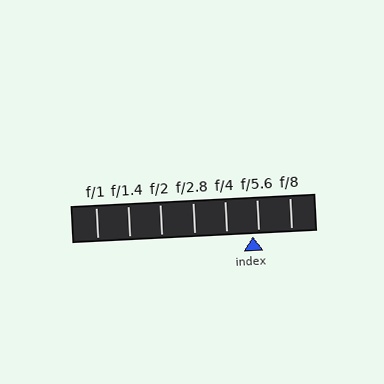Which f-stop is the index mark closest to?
The index mark is closest to f/5.6.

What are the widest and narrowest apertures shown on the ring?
The widest aperture shown is f/1 and the narrowest is f/8.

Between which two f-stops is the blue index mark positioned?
The index mark is between f/4 and f/5.6.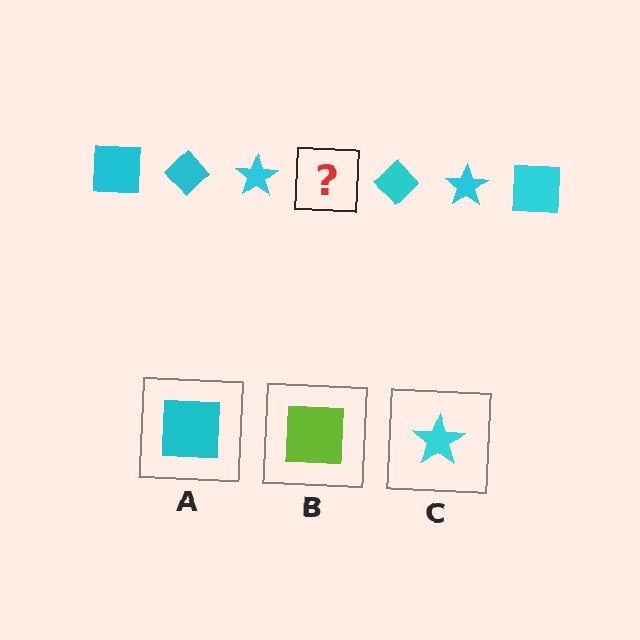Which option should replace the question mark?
Option A.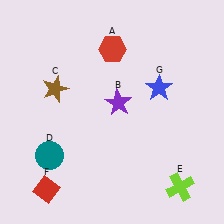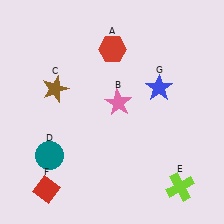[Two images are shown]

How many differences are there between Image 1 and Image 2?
There is 1 difference between the two images.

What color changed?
The star (B) changed from purple in Image 1 to pink in Image 2.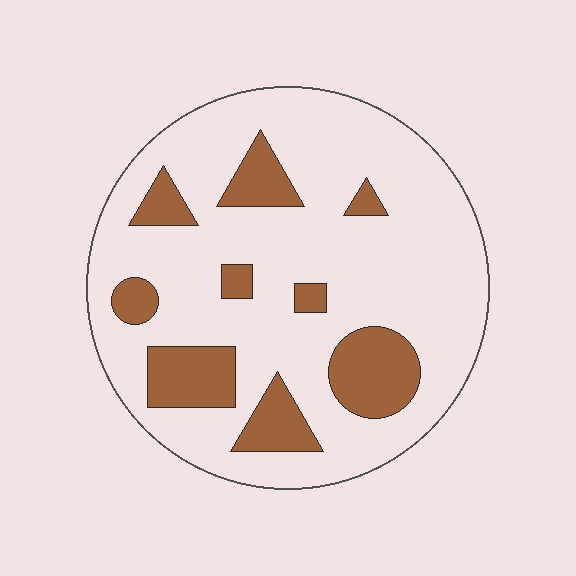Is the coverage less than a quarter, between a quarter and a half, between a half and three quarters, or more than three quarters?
Less than a quarter.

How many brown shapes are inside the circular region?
9.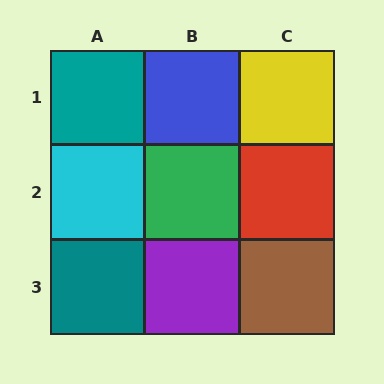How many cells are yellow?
1 cell is yellow.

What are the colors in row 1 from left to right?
Teal, blue, yellow.